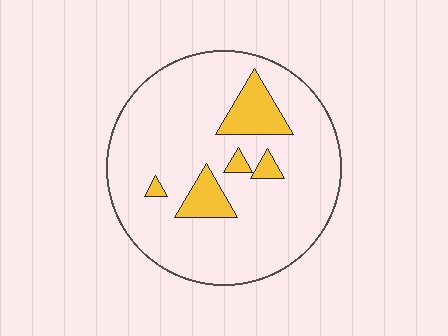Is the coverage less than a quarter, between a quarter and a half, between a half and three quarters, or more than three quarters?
Less than a quarter.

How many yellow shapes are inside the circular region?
5.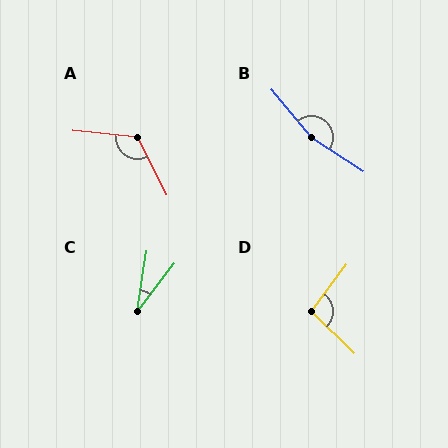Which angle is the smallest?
C, at approximately 28 degrees.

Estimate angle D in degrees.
Approximately 97 degrees.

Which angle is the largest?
B, at approximately 163 degrees.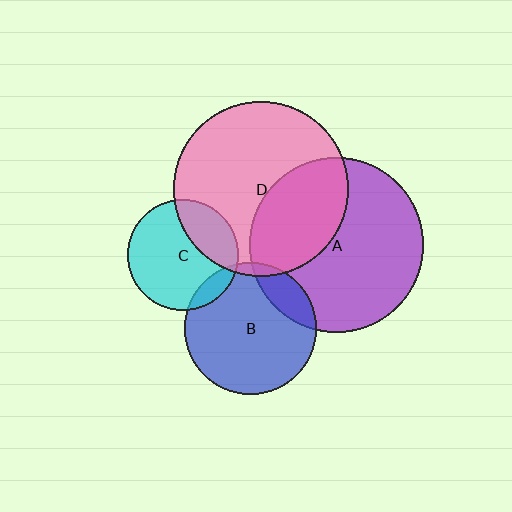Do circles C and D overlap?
Yes.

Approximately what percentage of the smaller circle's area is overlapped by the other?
Approximately 30%.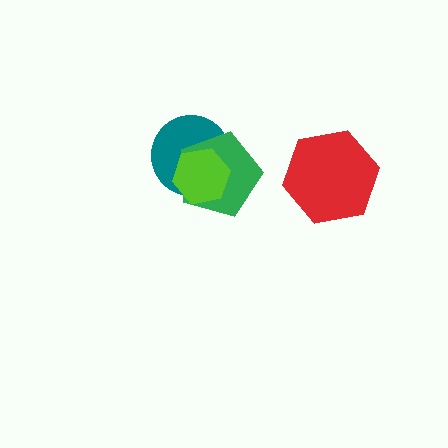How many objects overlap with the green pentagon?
2 objects overlap with the green pentagon.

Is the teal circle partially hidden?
Yes, it is partially covered by another shape.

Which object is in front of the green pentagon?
The lime hexagon is in front of the green pentagon.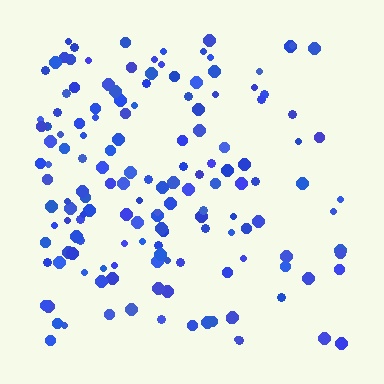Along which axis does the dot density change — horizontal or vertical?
Horizontal.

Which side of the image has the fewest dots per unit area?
The right.